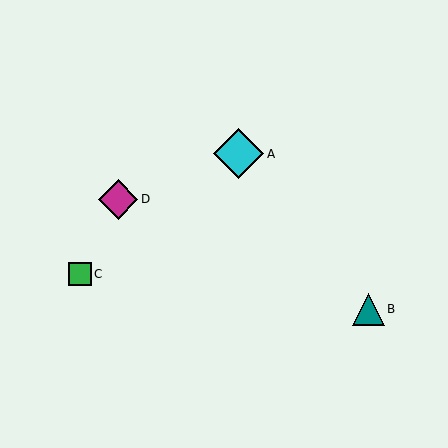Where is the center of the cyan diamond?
The center of the cyan diamond is at (239, 154).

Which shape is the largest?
The cyan diamond (labeled A) is the largest.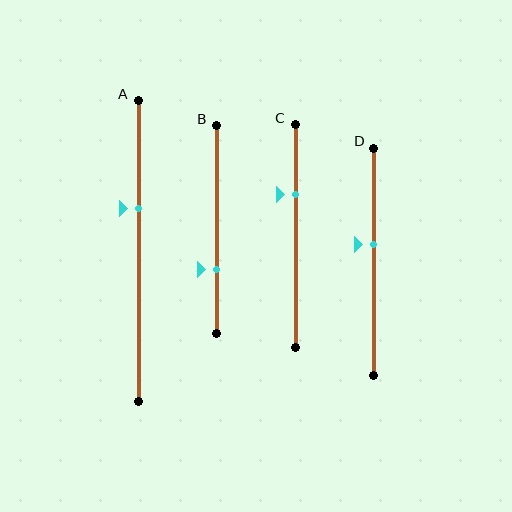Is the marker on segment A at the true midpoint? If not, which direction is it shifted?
No, the marker on segment A is shifted upward by about 14% of the segment length.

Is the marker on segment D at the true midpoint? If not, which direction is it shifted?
No, the marker on segment D is shifted upward by about 8% of the segment length.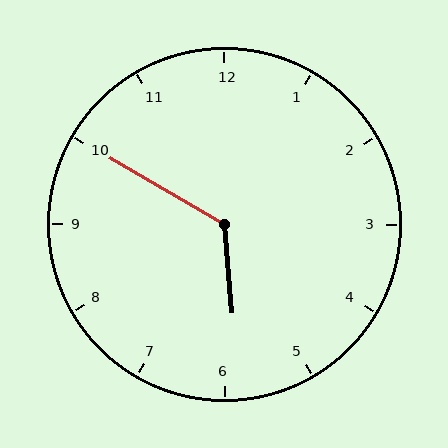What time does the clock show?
5:50.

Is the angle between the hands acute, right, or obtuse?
It is obtuse.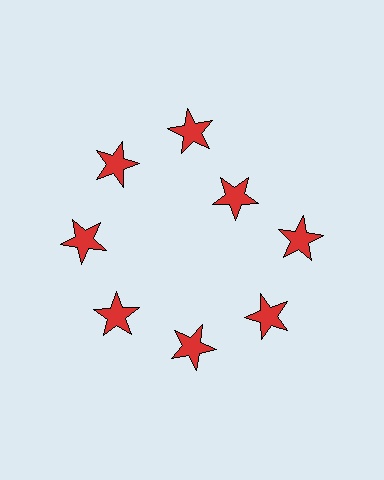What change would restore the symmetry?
The symmetry would be restored by moving it outward, back onto the ring so that all 8 stars sit at equal angles and equal distance from the center.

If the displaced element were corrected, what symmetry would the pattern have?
It would have 8-fold rotational symmetry — the pattern would map onto itself every 45 degrees.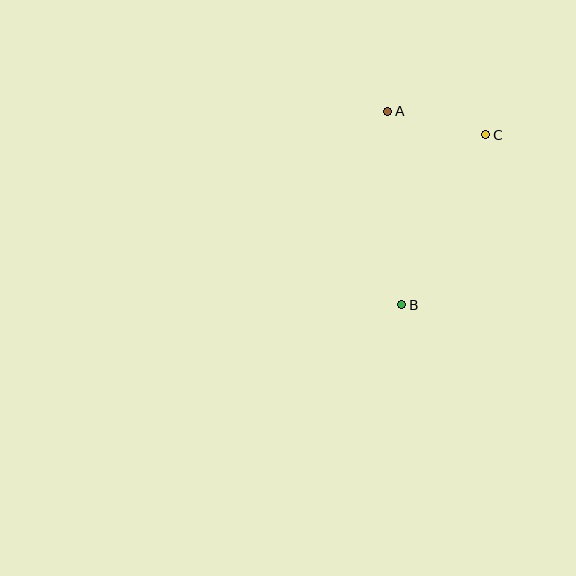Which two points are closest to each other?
Points A and C are closest to each other.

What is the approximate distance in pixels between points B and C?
The distance between B and C is approximately 190 pixels.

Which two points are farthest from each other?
Points A and B are farthest from each other.